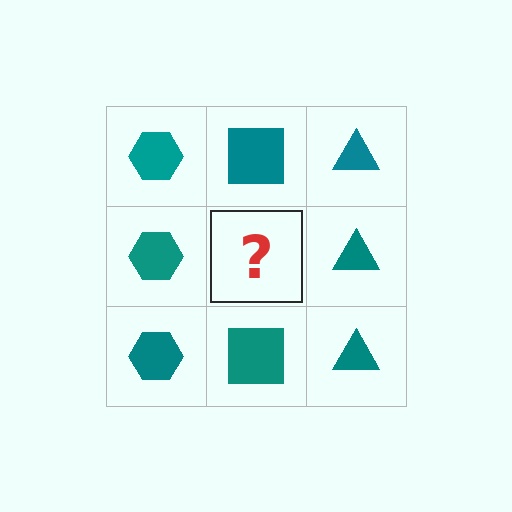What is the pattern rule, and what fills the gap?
The rule is that each column has a consistent shape. The gap should be filled with a teal square.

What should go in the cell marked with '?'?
The missing cell should contain a teal square.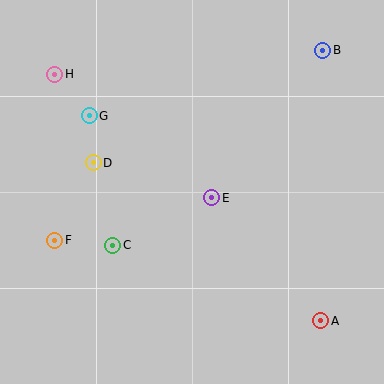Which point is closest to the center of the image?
Point E at (212, 198) is closest to the center.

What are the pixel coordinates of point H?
Point H is at (55, 74).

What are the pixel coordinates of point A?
Point A is at (321, 321).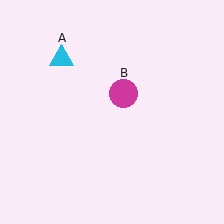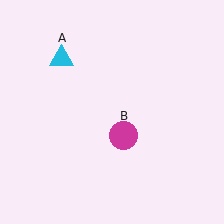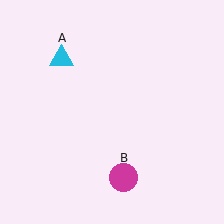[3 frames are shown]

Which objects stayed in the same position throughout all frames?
Cyan triangle (object A) remained stationary.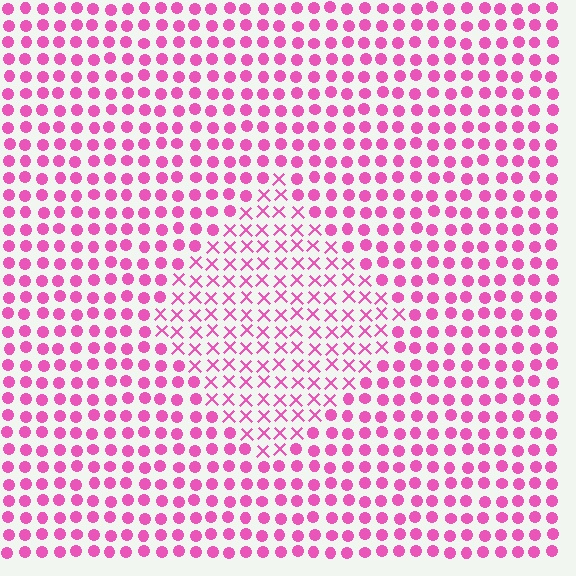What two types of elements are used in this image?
The image uses X marks inside the diamond region and circles outside it.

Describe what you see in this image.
The image is filled with small pink elements arranged in a uniform grid. A diamond-shaped region contains X marks, while the surrounding area contains circles. The boundary is defined purely by the change in element shape.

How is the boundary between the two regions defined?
The boundary is defined by a change in element shape: X marks inside vs. circles outside. All elements share the same color and spacing.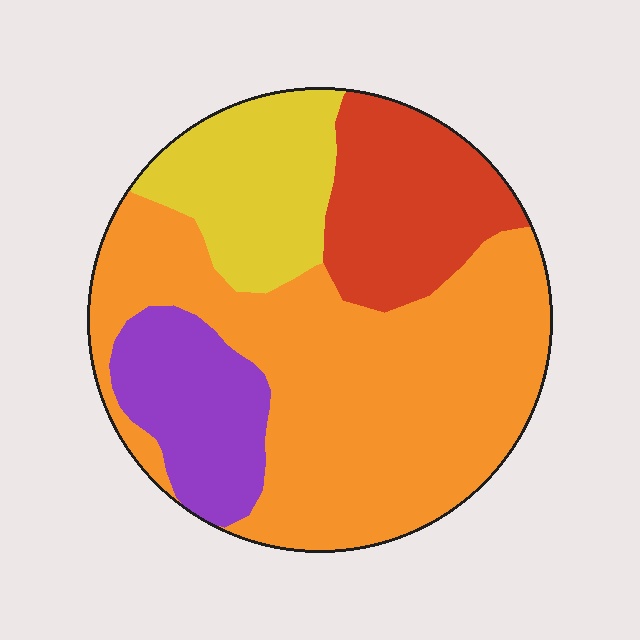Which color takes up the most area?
Orange, at roughly 50%.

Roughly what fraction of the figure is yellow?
Yellow covers about 15% of the figure.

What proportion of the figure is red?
Red takes up between a sixth and a third of the figure.